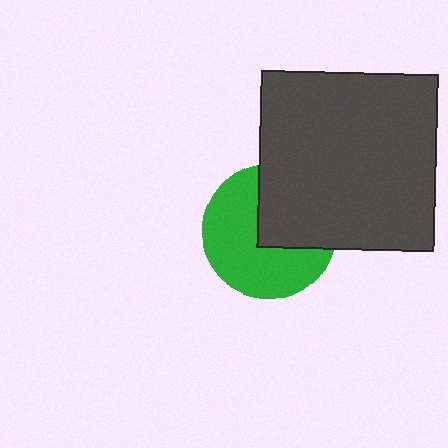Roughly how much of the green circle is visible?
About half of it is visible (roughly 60%).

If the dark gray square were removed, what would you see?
You would see the complete green circle.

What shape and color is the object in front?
The object in front is a dark gray square.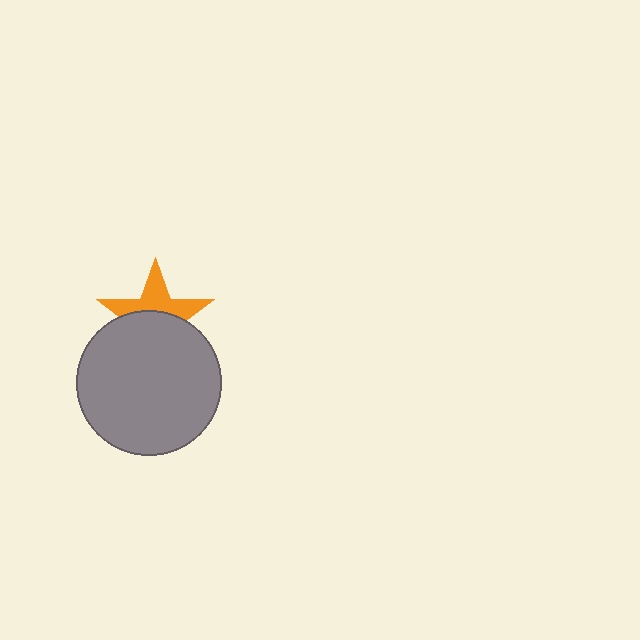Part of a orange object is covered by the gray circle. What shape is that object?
It is a star.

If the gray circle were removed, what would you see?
You would see the complete orange star.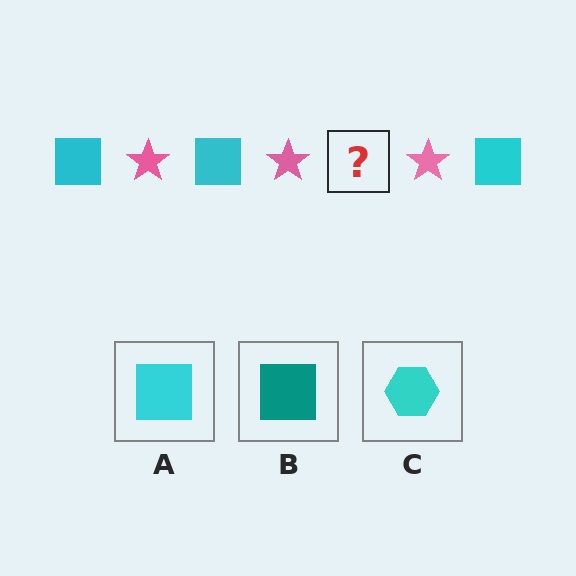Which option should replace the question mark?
Option A.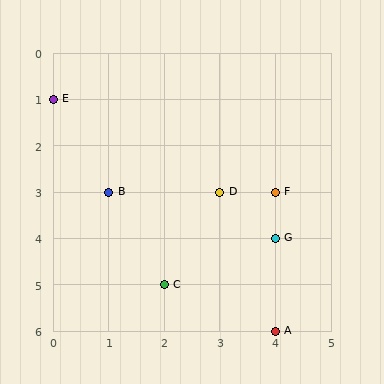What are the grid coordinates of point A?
Point A is at grid coordinates (4, 6).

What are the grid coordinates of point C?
Point C is at grid coordinates (2, 5).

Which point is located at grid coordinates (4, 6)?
Point A is at (4, 6).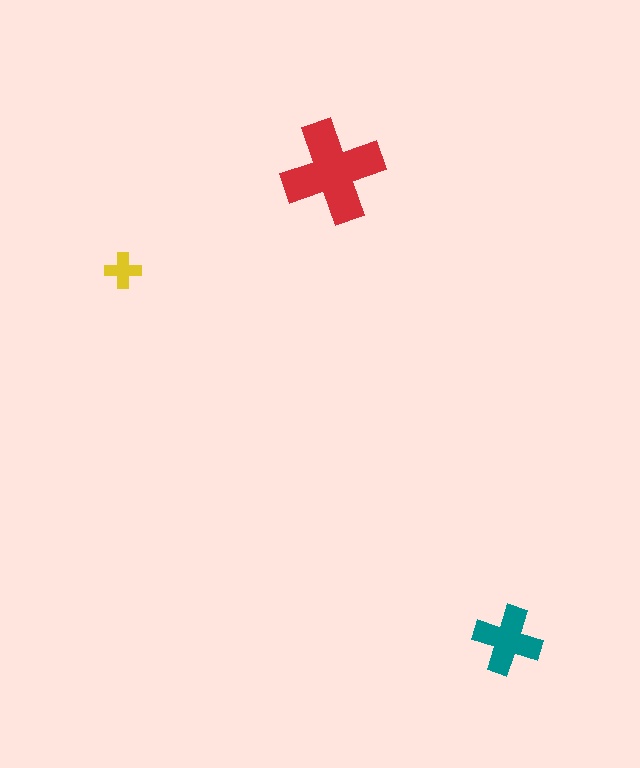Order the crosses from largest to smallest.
the red one, the teal one, the yellow one.